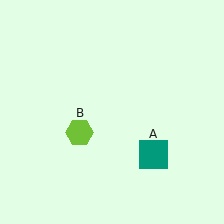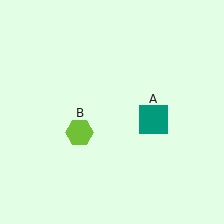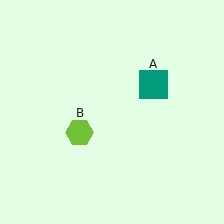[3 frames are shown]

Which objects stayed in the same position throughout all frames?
Lime hexagon (object B) remained stationary.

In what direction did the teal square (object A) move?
The teal square (object A) moved up.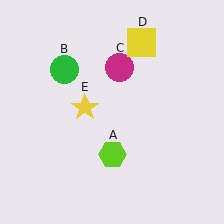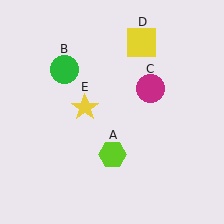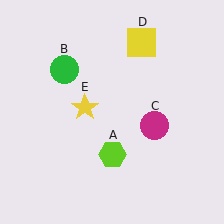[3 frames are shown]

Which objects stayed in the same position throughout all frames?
Lime hexagon (object A) and green circle (object B) and yellow square (object D) and yellow star (object E) remained stationary.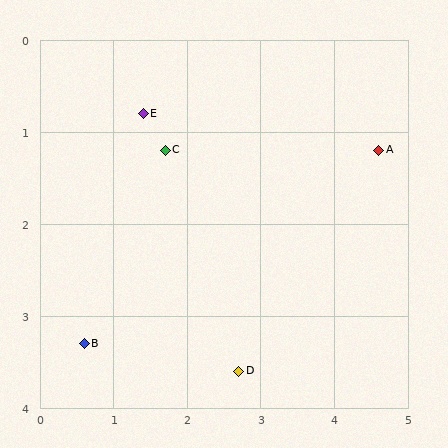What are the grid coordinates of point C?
Point C is at approximately (1.7, 1.2).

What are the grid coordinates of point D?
Point D is at approximately (2.7, 3.6).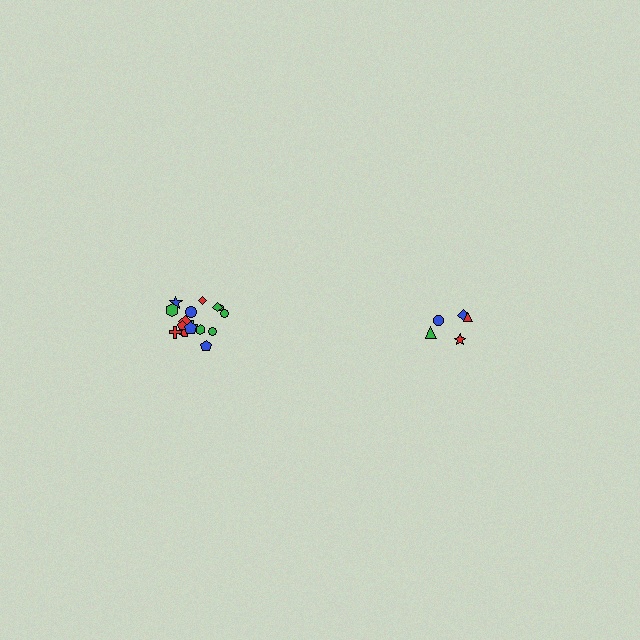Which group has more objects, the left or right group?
The left group.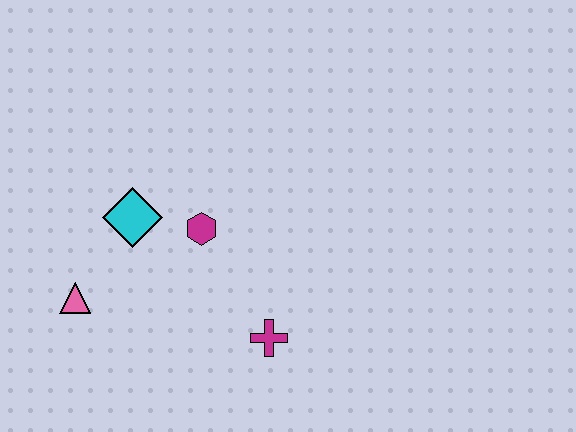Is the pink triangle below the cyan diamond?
Yes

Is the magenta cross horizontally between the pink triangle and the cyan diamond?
No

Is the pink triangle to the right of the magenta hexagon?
No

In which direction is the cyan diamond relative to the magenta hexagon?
The cyan diamond is to the left of the magenta hexagon.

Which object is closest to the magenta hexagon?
The cyan diamond is closest to the magenta hexagon.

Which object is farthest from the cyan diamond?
The magenta cross is farthest from the cyan diamond.